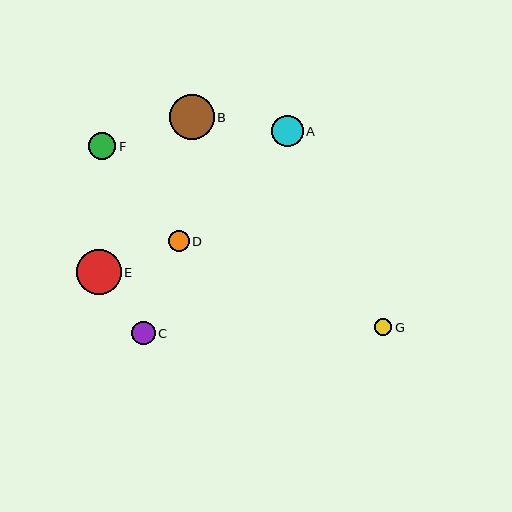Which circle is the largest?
Circle E is the largest with a size of approximately 45 pixels.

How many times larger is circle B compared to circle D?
Circle B is approximately 2.1 times the size of circle D.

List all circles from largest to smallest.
From largest to smallest: E, B, A, F, C, D, G.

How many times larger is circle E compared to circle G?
Circle E is approximately 2.7 times the size of circle G.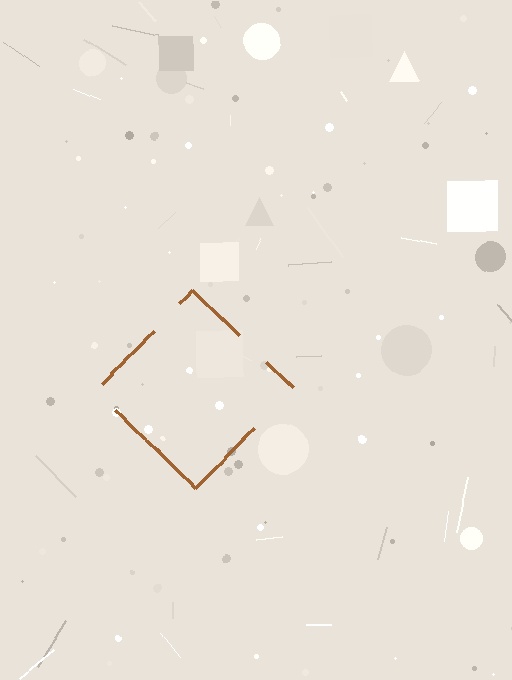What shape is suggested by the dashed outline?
The dashed outline suggests a diamond.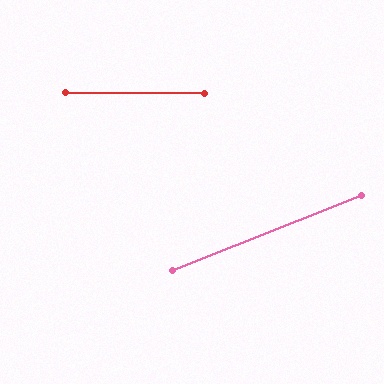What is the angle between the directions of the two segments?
Approximately 22 degrees.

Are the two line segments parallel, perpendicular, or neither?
Neither parallel nor perpendicular — they differ by about 22°.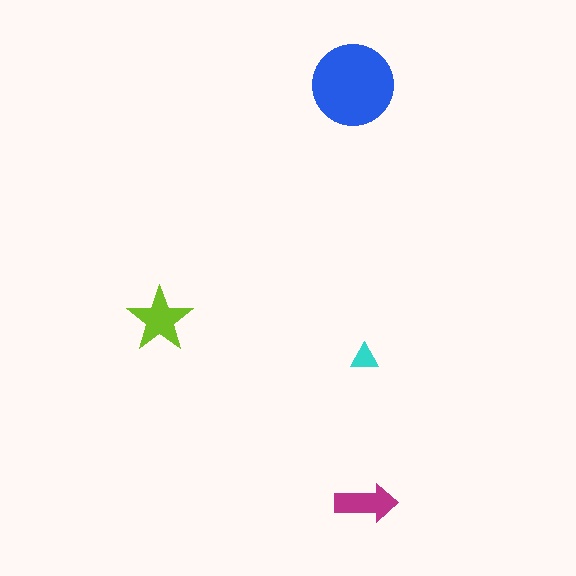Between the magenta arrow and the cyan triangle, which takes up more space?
The magenta arrow.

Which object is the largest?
The blue circle.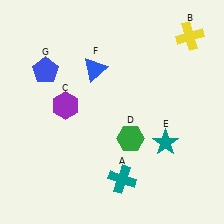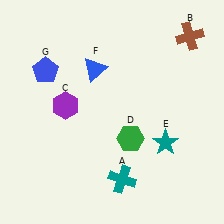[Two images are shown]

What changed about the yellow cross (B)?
In Image 1, B is yellow. In Image 2, it changed to brown.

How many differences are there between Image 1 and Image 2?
There is 1 difference between the two images.